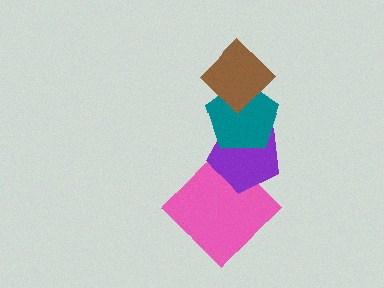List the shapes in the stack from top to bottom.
From top to bottom: the brown diamond, the teal pentagon, the purple pentagon, the pink diamond.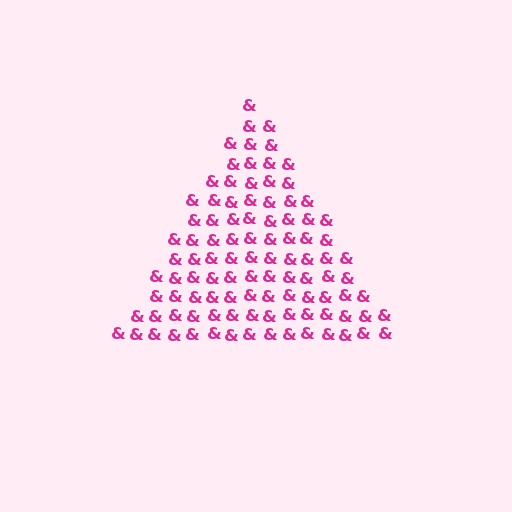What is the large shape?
The large shape is a triangle.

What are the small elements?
The small elements are ampersands.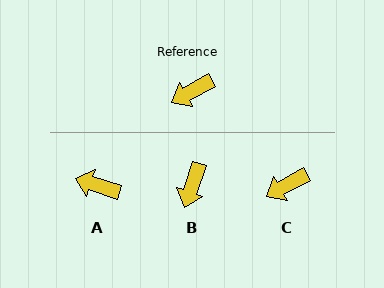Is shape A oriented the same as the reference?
No, it is off by about 47 degrees.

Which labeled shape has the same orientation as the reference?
C.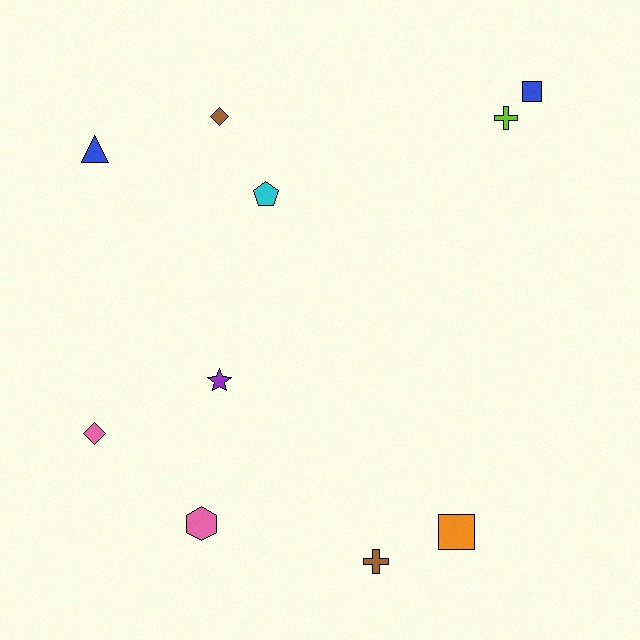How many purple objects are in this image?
There is 1 purple object.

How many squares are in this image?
There are 2 squares.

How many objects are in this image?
There are 10 objects.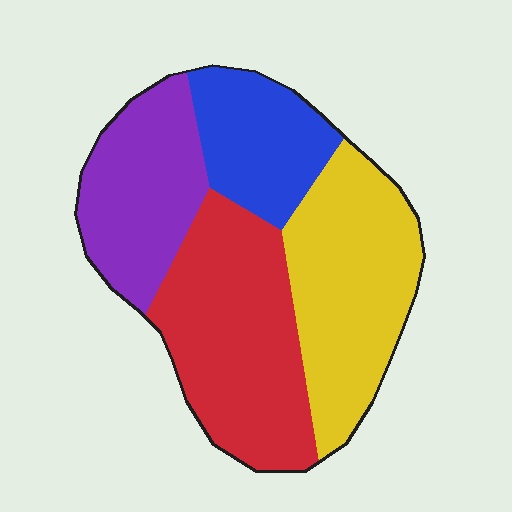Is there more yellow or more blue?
Yellow.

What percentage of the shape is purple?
Purple covers about 20% of the shape.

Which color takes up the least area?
Blue, at roughly 15%.